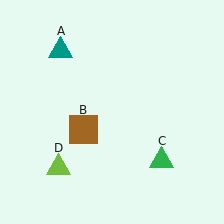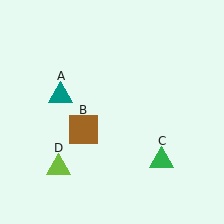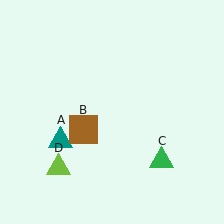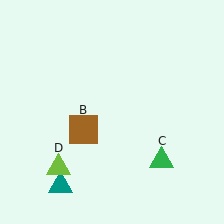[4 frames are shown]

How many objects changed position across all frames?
1 object changed position: teal triangle (object A).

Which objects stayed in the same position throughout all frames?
Brown square (object B) and green triangle (object C) and lime triangle (object D) remained stationary.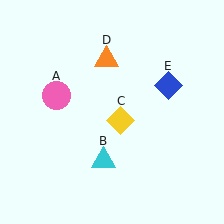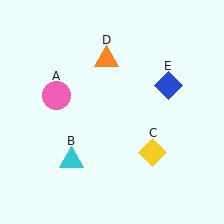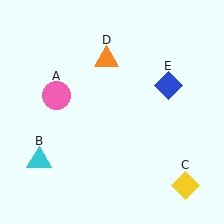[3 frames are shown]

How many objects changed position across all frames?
2 objects changed position: cyan triangle (object B), yellow diamond (object C).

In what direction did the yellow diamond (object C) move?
The yellow diamond (object C) moved down and to the right.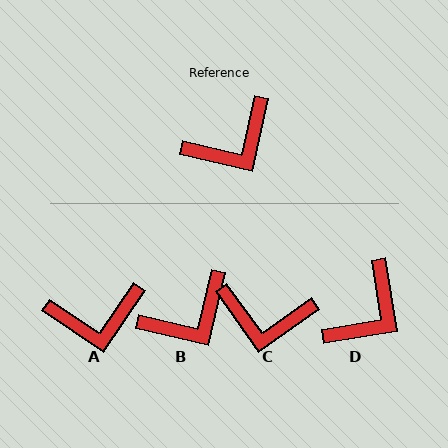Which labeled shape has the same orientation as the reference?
B.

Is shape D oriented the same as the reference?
No, it is off by about 22 degrees.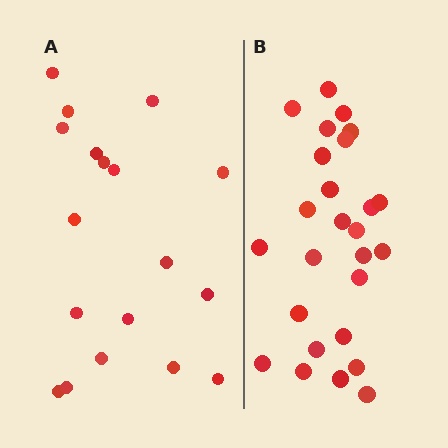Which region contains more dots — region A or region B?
Region B (the right region) has more dots.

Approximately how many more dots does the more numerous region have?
Region B has roughly 8 or so more dots than region A.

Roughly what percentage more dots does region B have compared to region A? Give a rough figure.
About 45% more.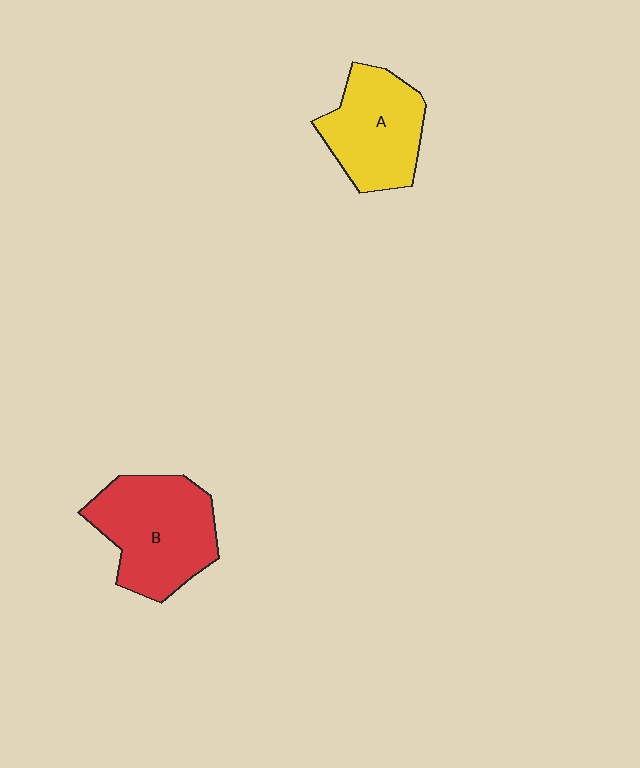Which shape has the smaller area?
Shape A (yellow).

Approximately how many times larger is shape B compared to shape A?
Approximately 1.2 times.